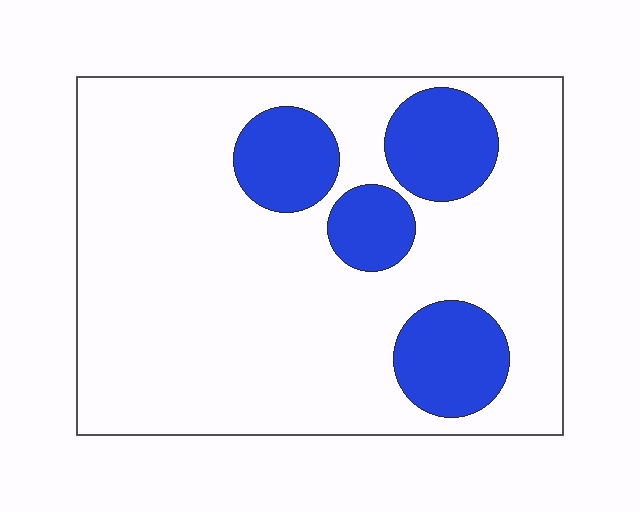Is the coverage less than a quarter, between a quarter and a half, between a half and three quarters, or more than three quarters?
Less than a quarter.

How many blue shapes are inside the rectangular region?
4.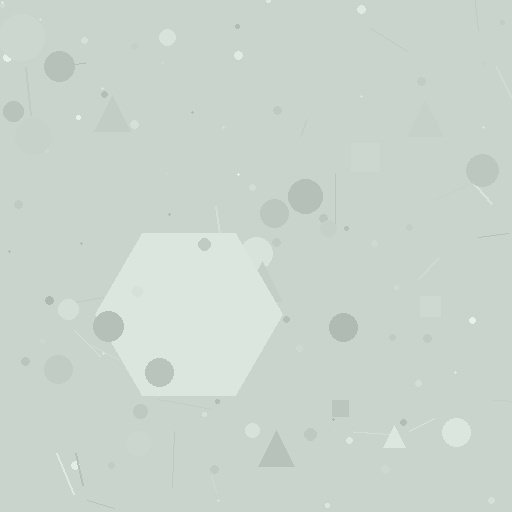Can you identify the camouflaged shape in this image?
The camouflaged shape is a hexagon.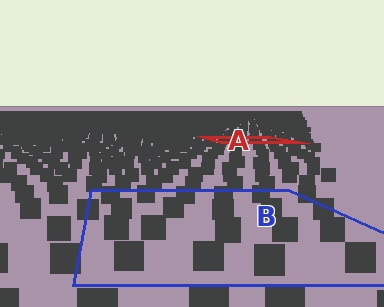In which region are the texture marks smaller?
The texture marks are smaller in region A, because it is farther away.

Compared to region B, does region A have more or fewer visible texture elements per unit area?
Region A has more texture elements per unit area — they are packed more densely because it is farther away.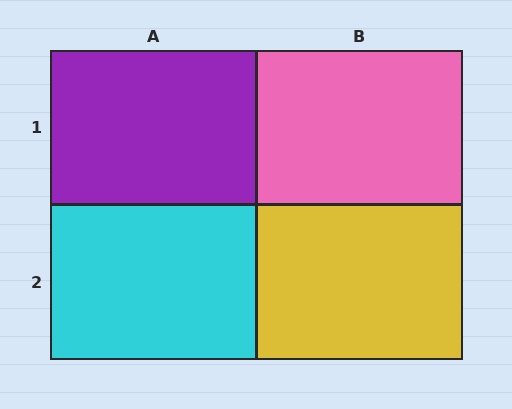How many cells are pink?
1 cell is pink.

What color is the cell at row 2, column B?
Yellow.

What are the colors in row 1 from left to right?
Purple, pink.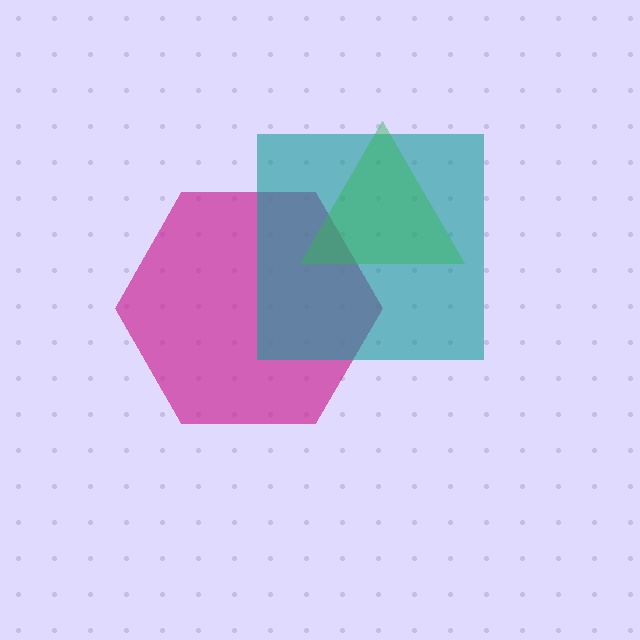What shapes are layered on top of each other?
The layered shapes are: a magenta hexagon, a teal square, a green triangle.